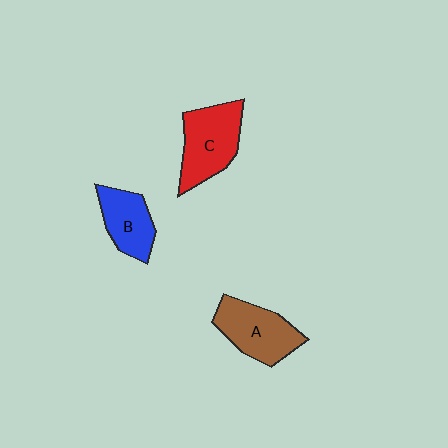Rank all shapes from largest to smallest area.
From largest to smallest: C (red), A (brown), B (blue).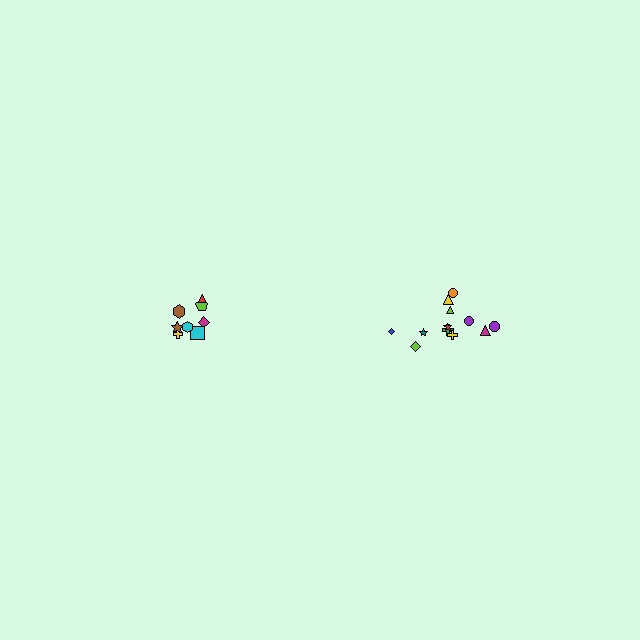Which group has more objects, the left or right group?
The right group.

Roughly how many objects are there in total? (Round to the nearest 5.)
Roughly 20 objects in total.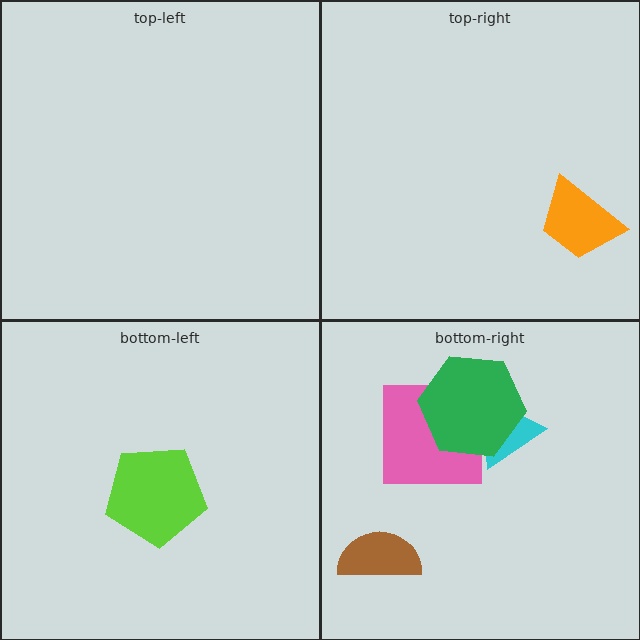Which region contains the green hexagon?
The bottom-right region.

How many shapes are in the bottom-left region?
1.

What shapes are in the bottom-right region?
The cyan triangle, the pink square, the green hexagon, the brown semicircle.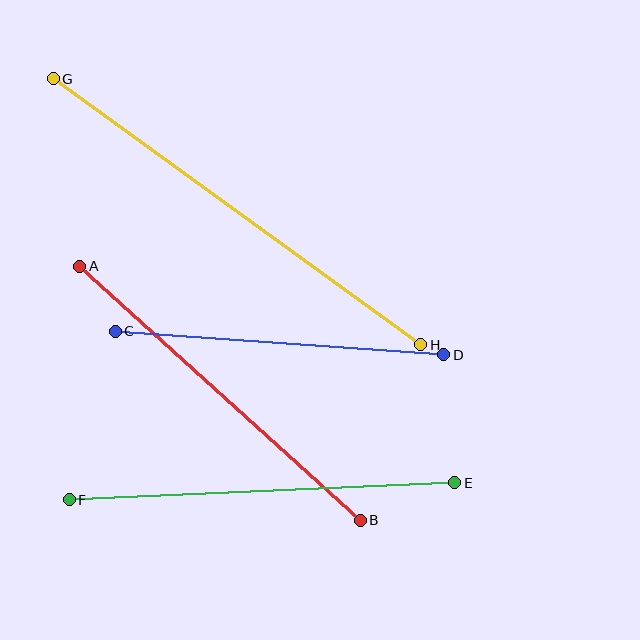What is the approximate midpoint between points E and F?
The midpoint is at approximately (262, 491) pixels.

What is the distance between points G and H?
The distance is approximately 454 pixels.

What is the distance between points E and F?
The distance is approximately 386 pixels.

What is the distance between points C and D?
The distance is approximately 329 pixels.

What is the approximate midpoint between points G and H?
The midpoint is at approximately (237, 212) pixels.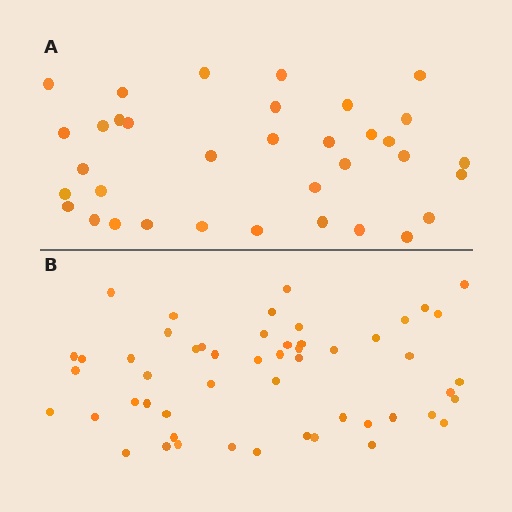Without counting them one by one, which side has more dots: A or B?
Region B (the bottom region) has more dots.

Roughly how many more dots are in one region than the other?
Region B has approximately 15 more dots than region A.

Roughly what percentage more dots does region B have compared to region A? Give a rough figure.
About 50% more.